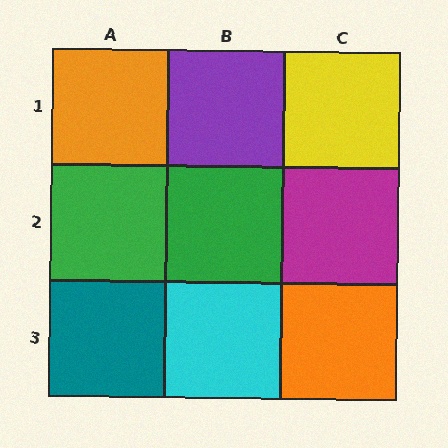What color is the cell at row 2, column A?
Green.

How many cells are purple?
1 cell is purple.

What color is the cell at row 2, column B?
Green.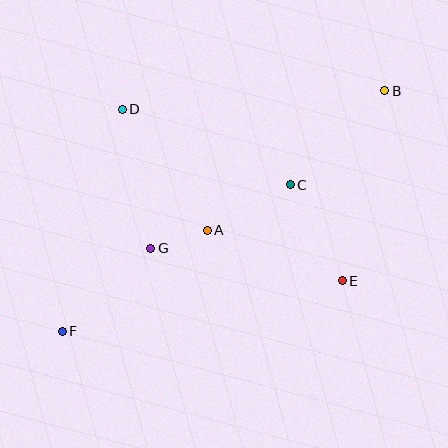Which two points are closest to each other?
Points A and G are closest to each other.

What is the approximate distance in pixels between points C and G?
The distance between C and G is approximately 153 pixels.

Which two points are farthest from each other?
Points B and F are farthest from each other.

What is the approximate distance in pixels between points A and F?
The distance between A and F is approximately 177 pixels.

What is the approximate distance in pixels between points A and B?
The distance between A and B is approximately 226 pixels.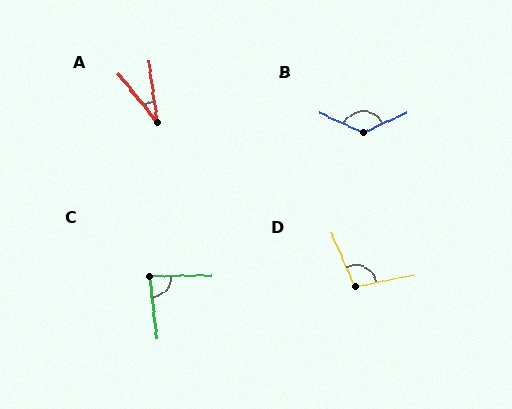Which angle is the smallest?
A, at approximately 31 degrees.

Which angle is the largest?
B, at approximately 131 degrees.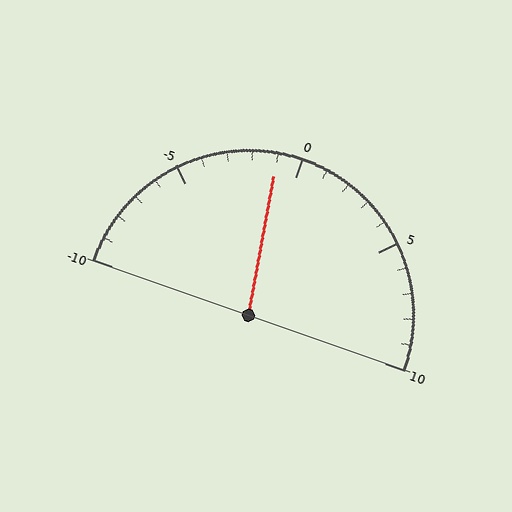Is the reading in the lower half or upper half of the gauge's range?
The reading is in the lower half of the range (-10 to 10).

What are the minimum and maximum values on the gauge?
The gauge ranges from -10 to 10.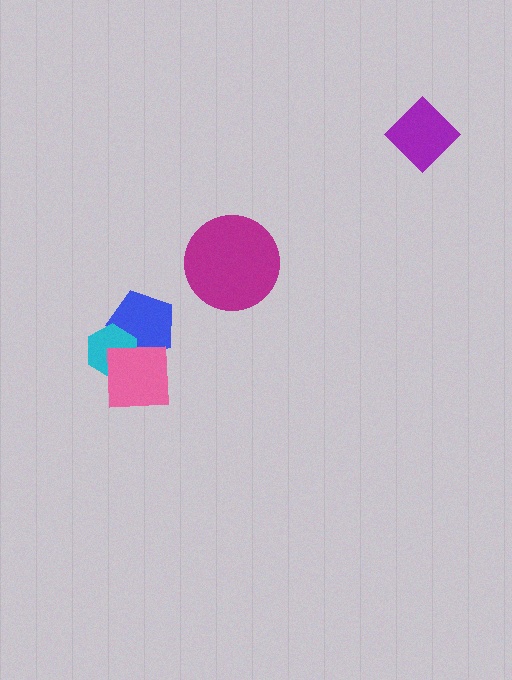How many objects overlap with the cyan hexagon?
2 objects overlap with the cyan hexagon.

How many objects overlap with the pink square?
2 objects overlap with the pink square.